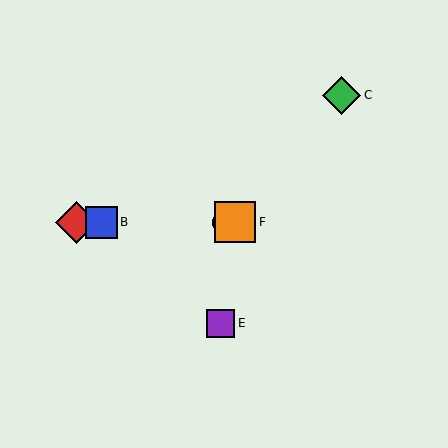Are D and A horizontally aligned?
Yes, both are at y≈222.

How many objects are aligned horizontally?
4 objects (A, B, D, F) are aligned horizontally.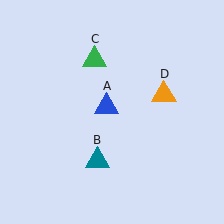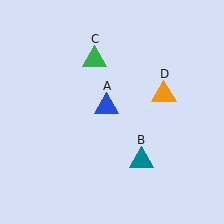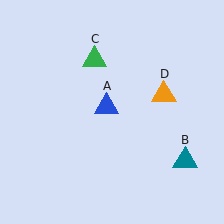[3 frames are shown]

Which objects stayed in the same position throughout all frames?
Blue triangle (object A) and green triangle (object C) and orange triangle (object D) remained stationary.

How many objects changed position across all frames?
1 object changed position: teal triangle (object B).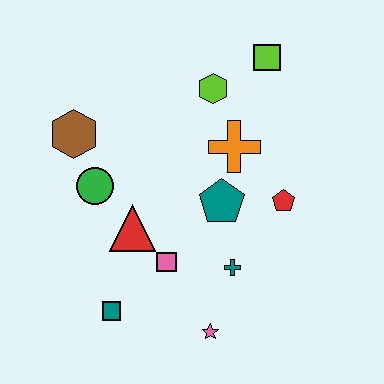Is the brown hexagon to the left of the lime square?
Yes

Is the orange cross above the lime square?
No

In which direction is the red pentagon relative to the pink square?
The red pentagon is to the right of the pink square.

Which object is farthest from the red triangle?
The lime square is farthest from the red triangle.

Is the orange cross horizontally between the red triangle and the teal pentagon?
No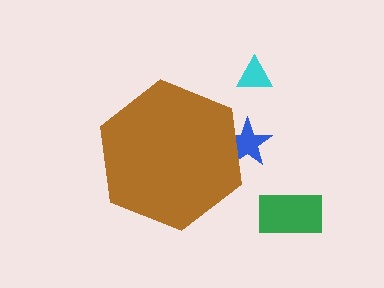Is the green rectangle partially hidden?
No, the green rectangle is fully visible.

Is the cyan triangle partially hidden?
No, the cyan triangle is fully visible.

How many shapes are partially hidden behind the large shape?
1 shape is partially hidden.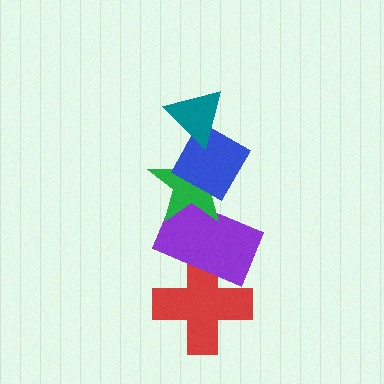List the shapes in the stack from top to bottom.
From top to bottom: the teal triangle, the blue diamond, the green star, the purple rectangle, the red cross.